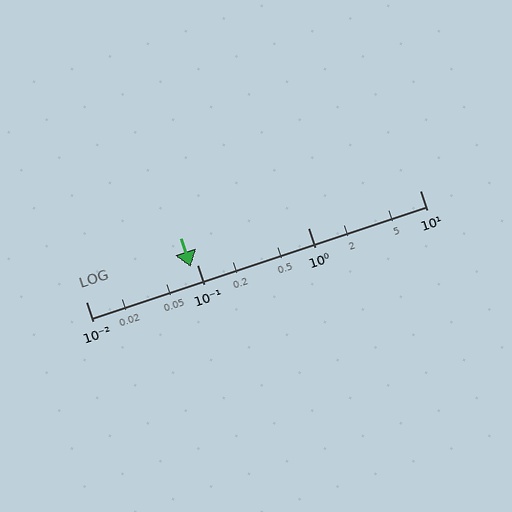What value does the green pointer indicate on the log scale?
The pointer indicates approximately 0.087.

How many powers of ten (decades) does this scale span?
The scale spans 3 decades, from 0.01 to 10.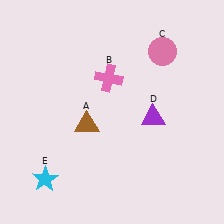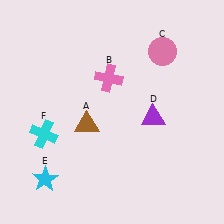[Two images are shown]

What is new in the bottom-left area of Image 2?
A cyan cross (F) was added in the bottom-left area of Image 2.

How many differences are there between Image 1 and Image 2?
There is 1 difference between the two images.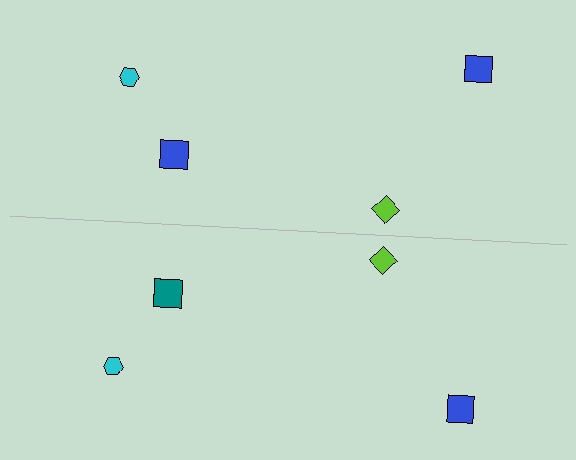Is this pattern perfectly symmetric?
No, the pattern is not perfectly symmetric. The teal square on the bottom side breaks the symmetry — its mirror counterpart is blue.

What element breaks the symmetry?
The teal square on the bottom side breaks the symmetry — its mirror counterpart is blue.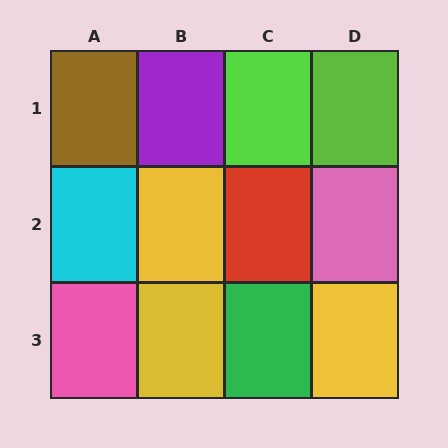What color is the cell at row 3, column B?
Yellow.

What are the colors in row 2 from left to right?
Cyan, yellow, red, pink.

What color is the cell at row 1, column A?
Brown.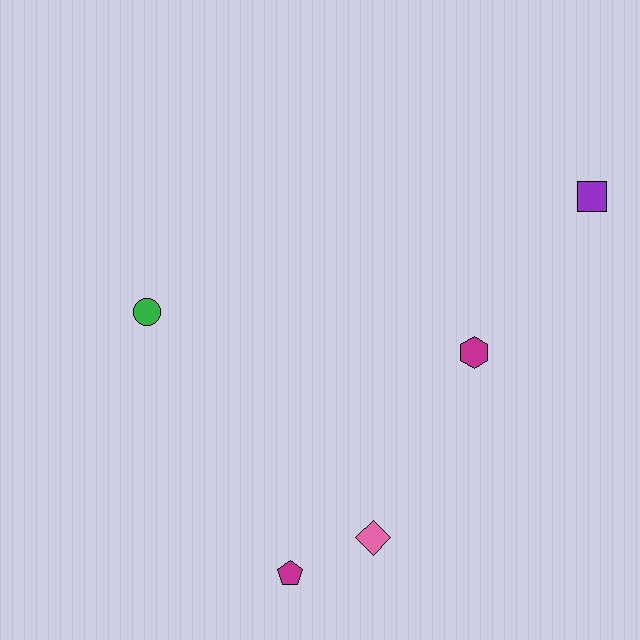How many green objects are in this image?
There is 1 green object.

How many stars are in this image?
There are no stars.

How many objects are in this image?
There are 5 objects.